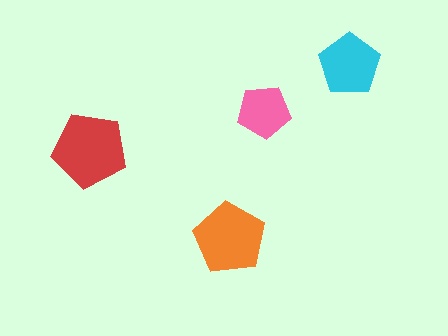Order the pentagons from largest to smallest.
the red one, the orange one, the cyan one, the pink one.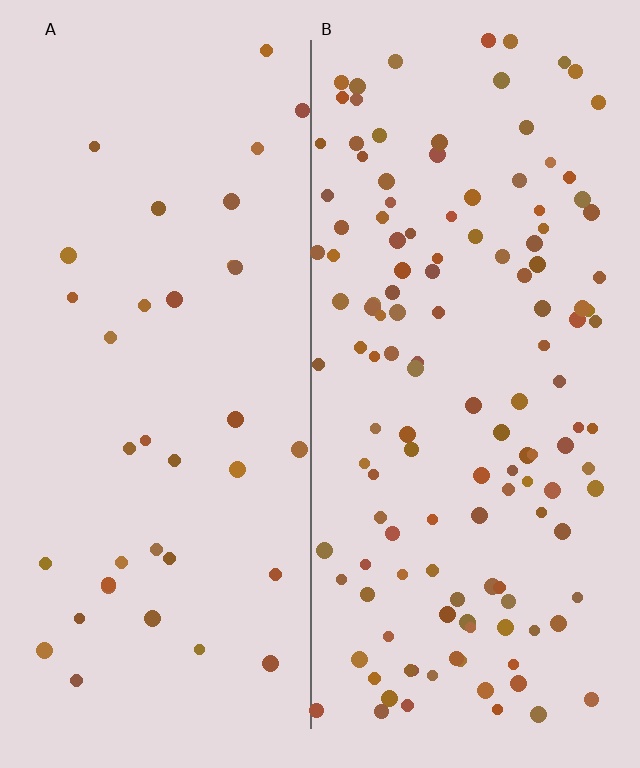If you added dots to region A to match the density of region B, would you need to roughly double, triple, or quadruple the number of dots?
Approximately quadruple.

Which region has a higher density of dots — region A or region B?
B (the right).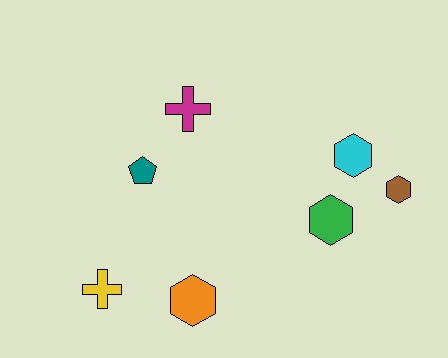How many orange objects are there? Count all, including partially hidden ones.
There is 1 orange object.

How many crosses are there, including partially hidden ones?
There are 2 crosses.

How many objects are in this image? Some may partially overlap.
There are 7 objects.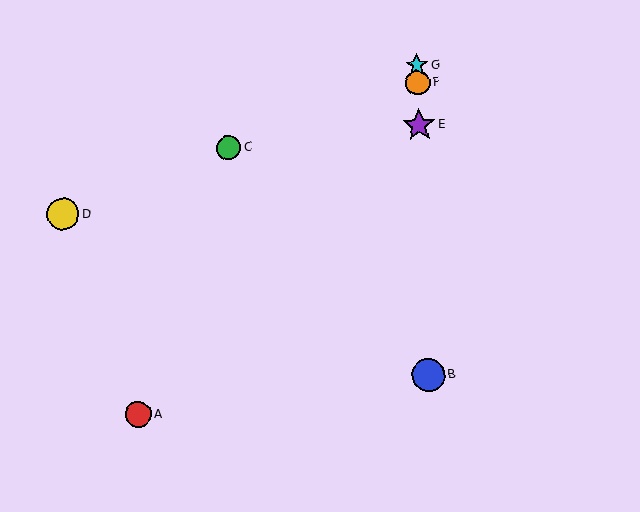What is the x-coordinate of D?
Object D is at x≈63.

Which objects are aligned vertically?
Objects B, E, F, G are aligned vertically.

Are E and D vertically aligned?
No, E is at x≈419 and D is at x≈63.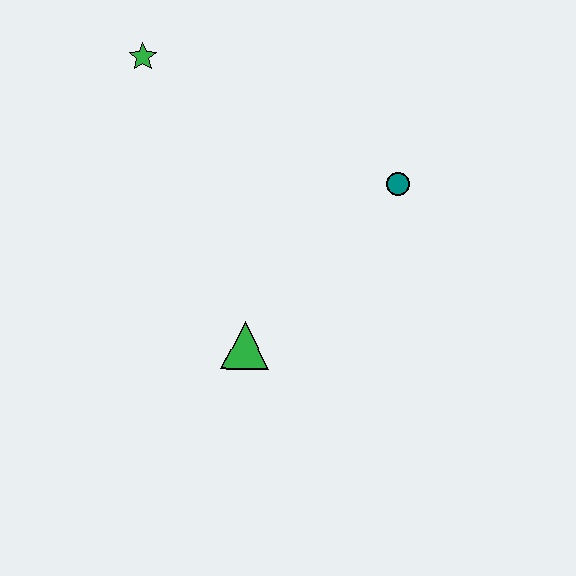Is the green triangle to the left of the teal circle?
Yes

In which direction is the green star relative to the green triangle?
The green star is above the green triangle.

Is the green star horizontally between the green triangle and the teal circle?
No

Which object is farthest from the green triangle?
The green star is farthest from the green triangle.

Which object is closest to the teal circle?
The green triangle is closest to the teal circle.